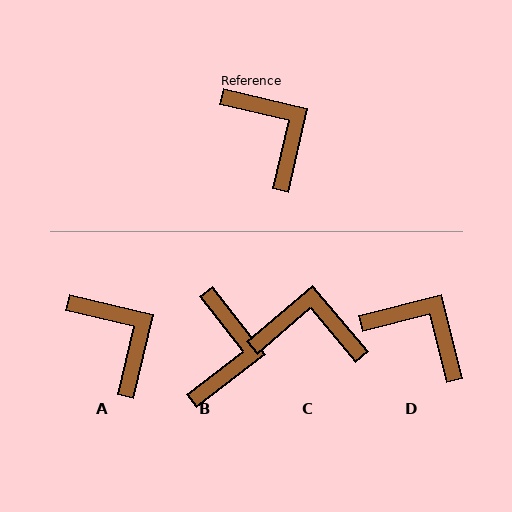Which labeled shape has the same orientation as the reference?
A.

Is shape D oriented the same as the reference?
No, it is off by about 27 degrees.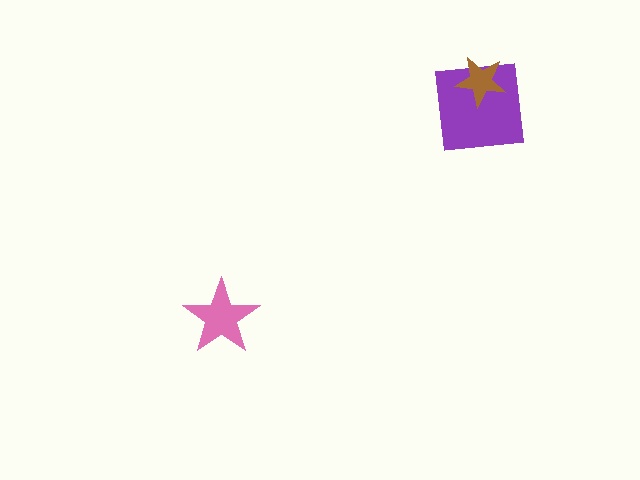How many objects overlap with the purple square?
1 object overlaps with the purple square.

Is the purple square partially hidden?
Yes, it is partially covered by another shape.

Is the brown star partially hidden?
No, no other shape covers it.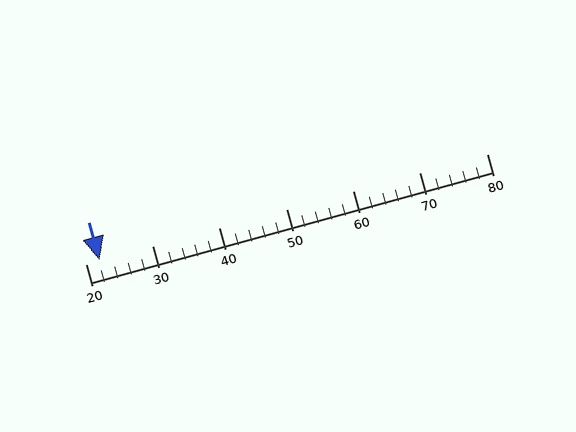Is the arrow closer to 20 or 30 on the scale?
The arrow is closer to 20.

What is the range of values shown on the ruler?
The ruler shows values from 20 to 80.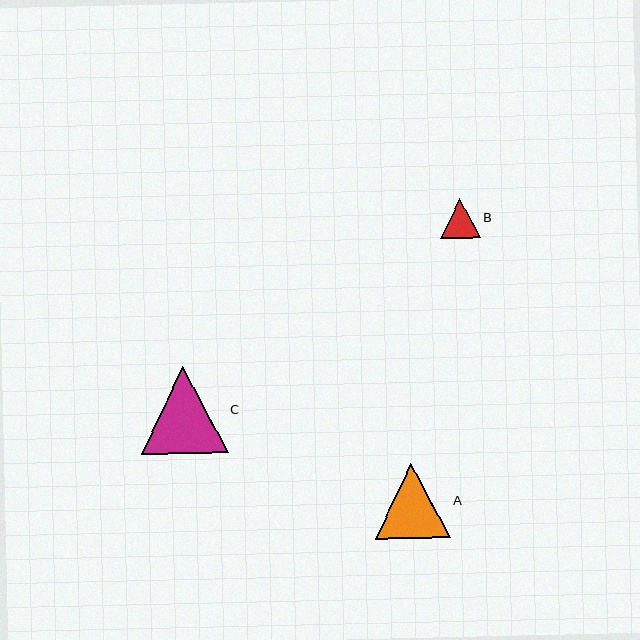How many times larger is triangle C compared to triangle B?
Triangle C is approximately 2.2 times the size of triangle B.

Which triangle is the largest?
Triangle C is the largest with a size of approximately 87 pixels.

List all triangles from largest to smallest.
From largest to smallest: C, A, B.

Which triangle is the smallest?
Triangle B is the smallest with a size of approximately 40 pixels.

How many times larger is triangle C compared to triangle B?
Triangle C is approximately 2.2 times the size of triangle B.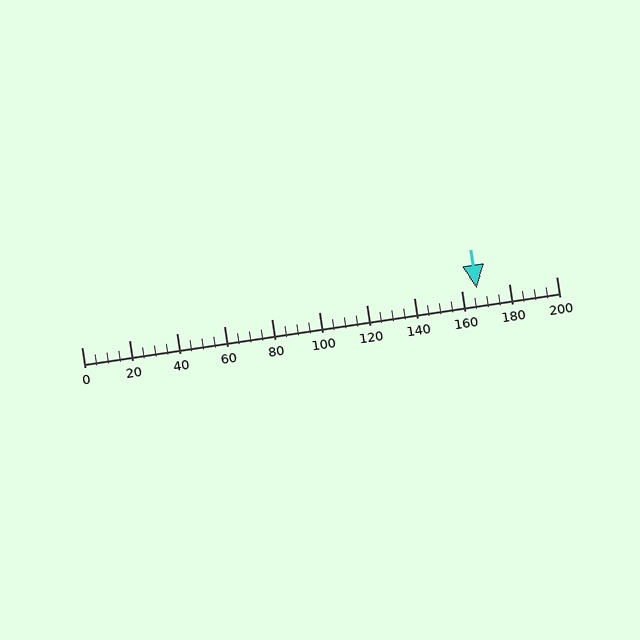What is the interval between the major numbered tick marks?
The major tick marks are spaced 20 units apart.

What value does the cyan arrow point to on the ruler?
The cyan arrow points to approximately 167.